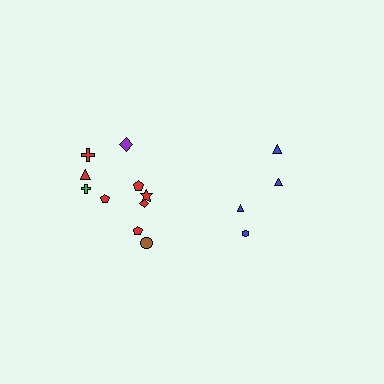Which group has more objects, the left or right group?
The left group.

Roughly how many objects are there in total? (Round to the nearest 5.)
Roughly 15 objects in total.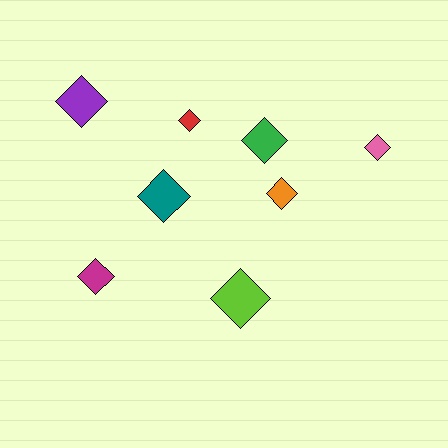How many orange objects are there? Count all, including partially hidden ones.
There is 1 orange object.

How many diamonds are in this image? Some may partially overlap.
There are 8 diamonds.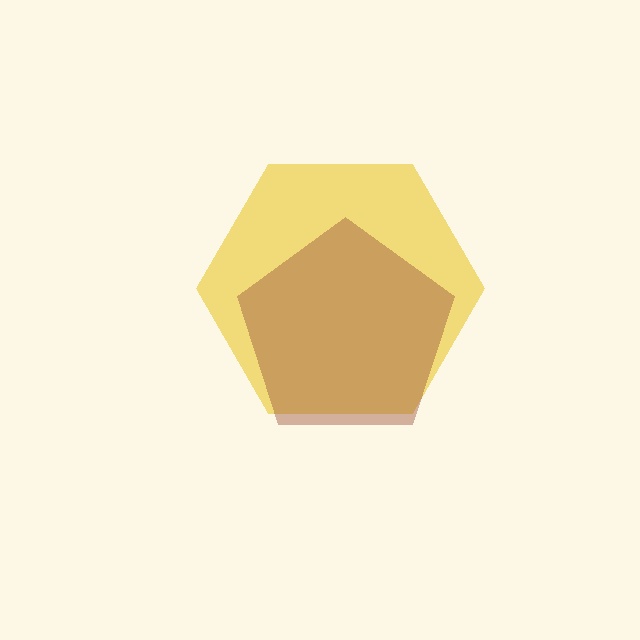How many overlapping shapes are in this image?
There are 2 overlapping shapes in the image.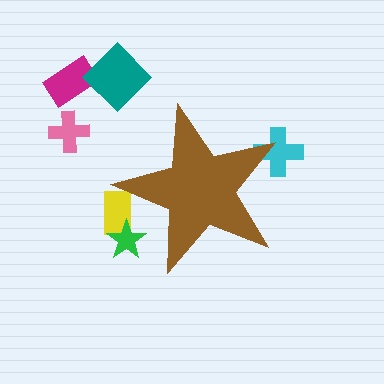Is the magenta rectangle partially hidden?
No, the magenta rectangle is fully visible.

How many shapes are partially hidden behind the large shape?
3 shapes are partially hidden.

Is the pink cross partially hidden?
No, the pink cross is fully visible.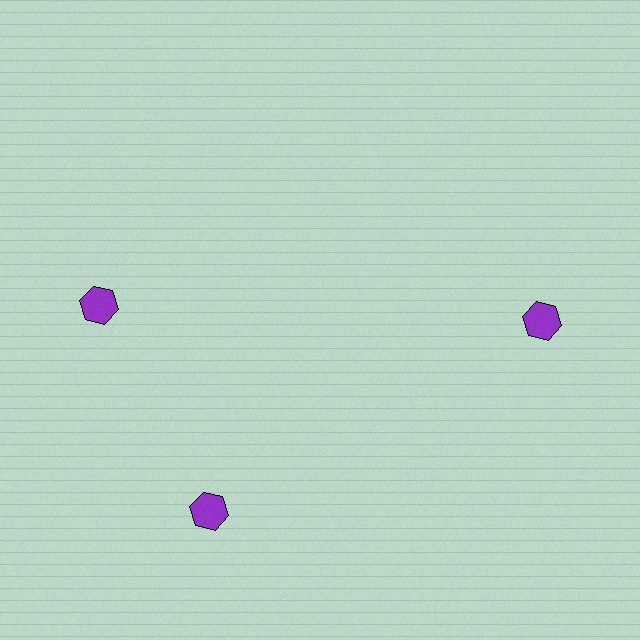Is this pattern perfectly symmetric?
No. The 3 purple hexagons are arranged in a ring, but one element near the 11 o'clock position is rotated out of alignment along the ring, breaking the 3-fold rotational symmetry.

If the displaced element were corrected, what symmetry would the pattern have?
It would have 3-fold rotational symmetry — the pattern would map onto itself every 120 degrees.